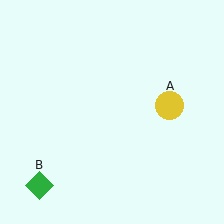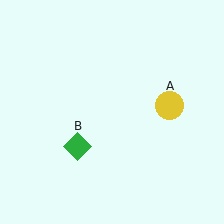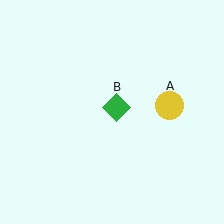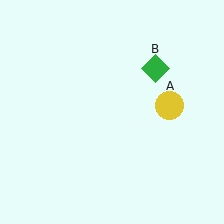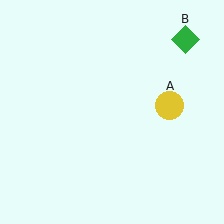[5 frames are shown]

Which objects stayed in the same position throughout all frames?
Yellow circle (object A) remained stationary.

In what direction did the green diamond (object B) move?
The green diamond (object B) moved up and to the right.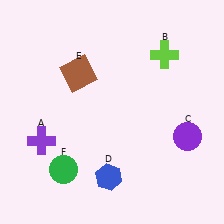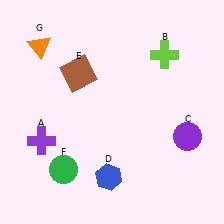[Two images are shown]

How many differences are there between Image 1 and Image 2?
There is 1 difference between the two images.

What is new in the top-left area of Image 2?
An orange triangle (G) was added in the top-left area of Image 2.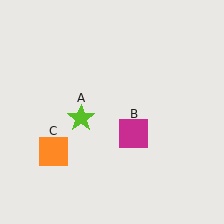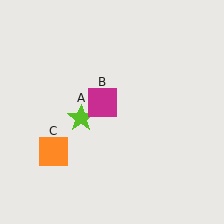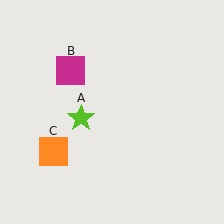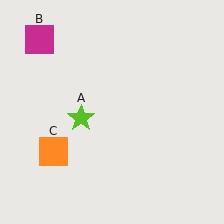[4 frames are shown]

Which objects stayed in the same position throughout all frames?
Lime star (object A) and orange square (object C) remained stationary.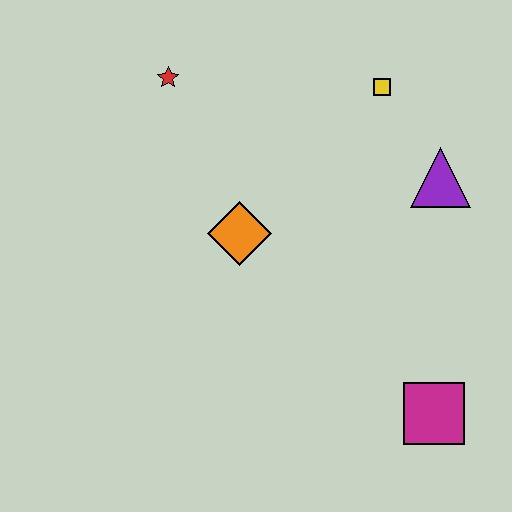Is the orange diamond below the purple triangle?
Yes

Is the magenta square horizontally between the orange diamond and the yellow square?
No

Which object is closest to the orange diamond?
The red star is closest to the orange diamond.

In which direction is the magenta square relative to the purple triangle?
The magenta square is below the purple triangle.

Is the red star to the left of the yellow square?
Yes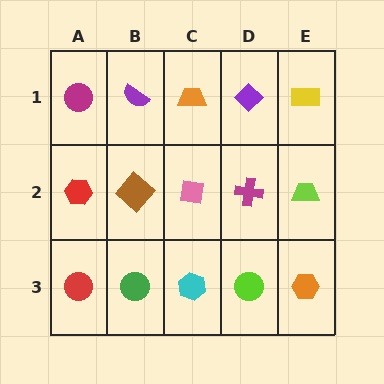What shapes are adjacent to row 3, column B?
A brown diamond (row 2, column B), a red circle (row 3, column A), a cyan hexagon (row 3, column C).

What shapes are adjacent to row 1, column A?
A red hexagon (row 2, column A), a purple semicircle (row 1, column B).